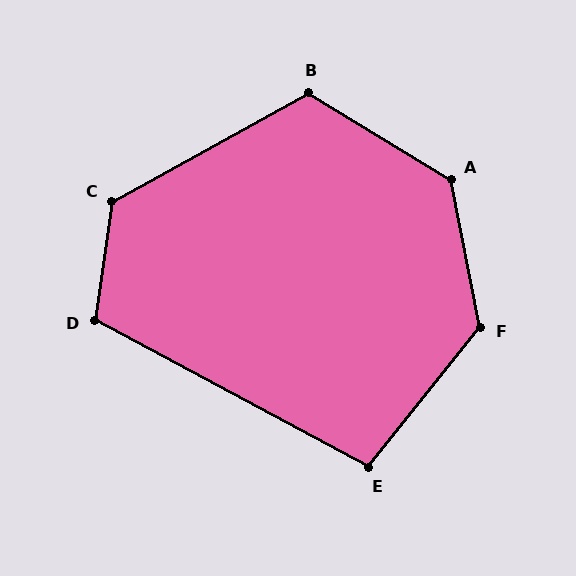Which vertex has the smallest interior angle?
E, at approximately 100 degrees.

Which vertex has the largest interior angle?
A, at approximately 132 degrees.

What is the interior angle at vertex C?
Approximately 127 degrees (obtuse).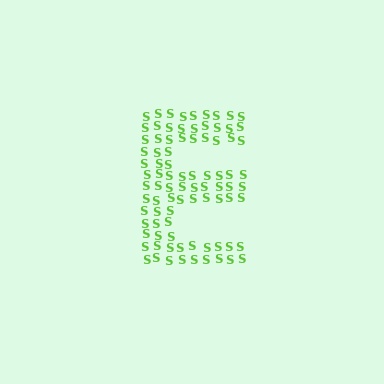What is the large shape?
The large shape is the letter E.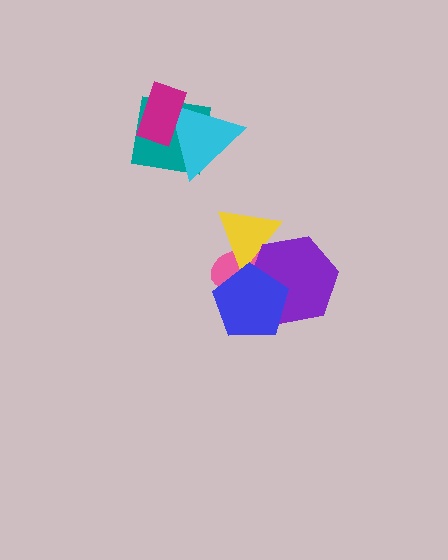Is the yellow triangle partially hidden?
Yes, it is partially covered by another shape.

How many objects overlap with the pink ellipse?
3 objects overlap with the pink ellipse.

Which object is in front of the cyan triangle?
The magenta rectangle is in front of the cyan triangle.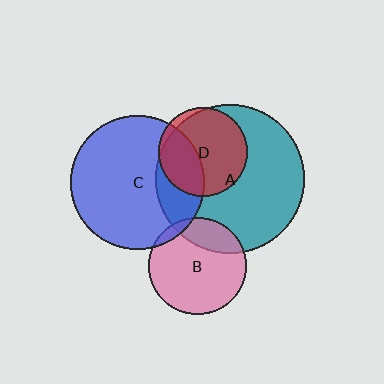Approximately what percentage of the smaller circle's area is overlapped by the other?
Approximately 5%.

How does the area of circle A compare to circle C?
Approximately 1.2 times.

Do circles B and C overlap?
Yes.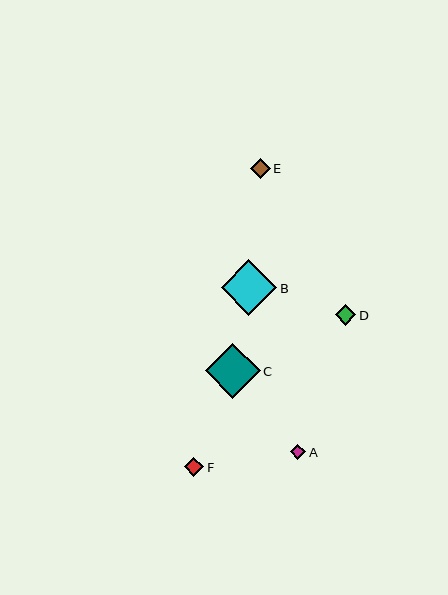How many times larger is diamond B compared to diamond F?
Diamond B is approximately 2.9 times the size of diamond F.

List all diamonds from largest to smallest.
From largest to smallest: B, C, D, E, F, A.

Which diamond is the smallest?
Diamond A is the smallest with a size of approximately 16 pixels.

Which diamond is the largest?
Diamond B is the largest with a size of approximately 56 pixels.